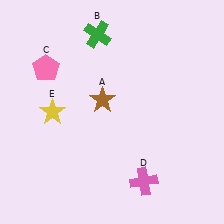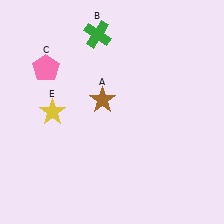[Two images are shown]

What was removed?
The pink cross (D) was removed in Image 2.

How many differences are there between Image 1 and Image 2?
There is 1 difference between the two images.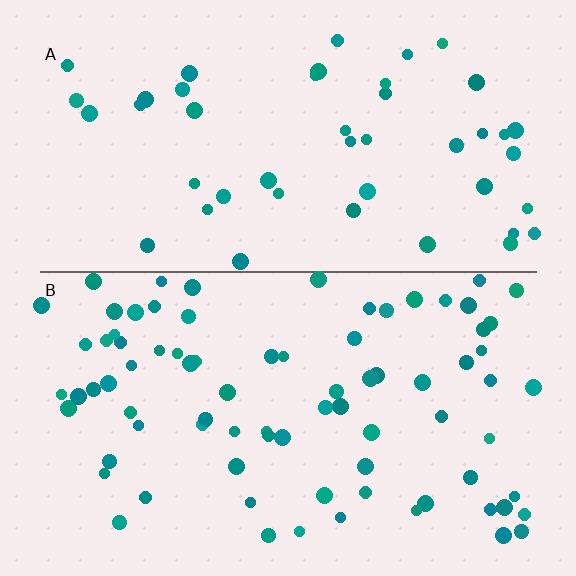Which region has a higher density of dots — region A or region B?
B (the bottom).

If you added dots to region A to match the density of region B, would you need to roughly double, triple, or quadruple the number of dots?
Approximately double.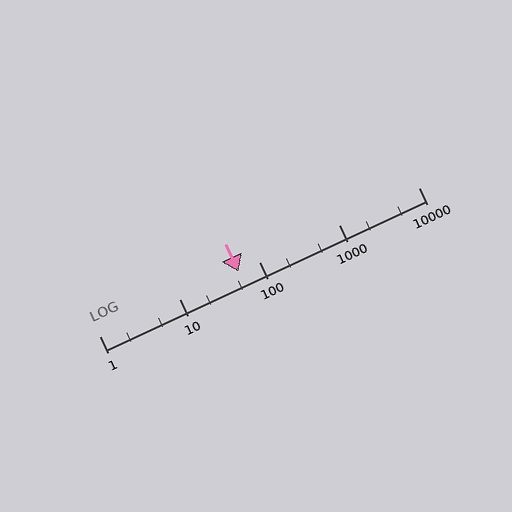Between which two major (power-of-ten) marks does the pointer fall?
The pointer is between 10 and 100.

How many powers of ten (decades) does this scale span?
The scale spans 4 decades, from 1 to 10000.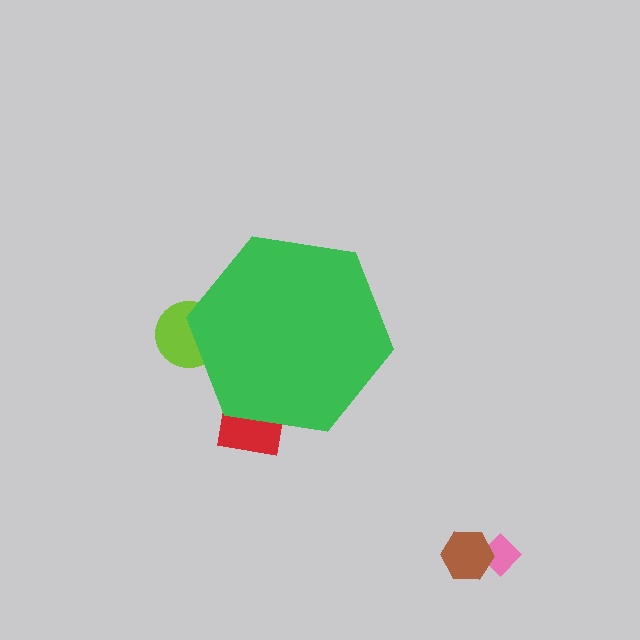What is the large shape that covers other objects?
A green hexagon.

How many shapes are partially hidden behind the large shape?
2 shapes are partially hidden.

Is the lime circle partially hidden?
Yes, the lime circle is partially hidden behind the green hexagon.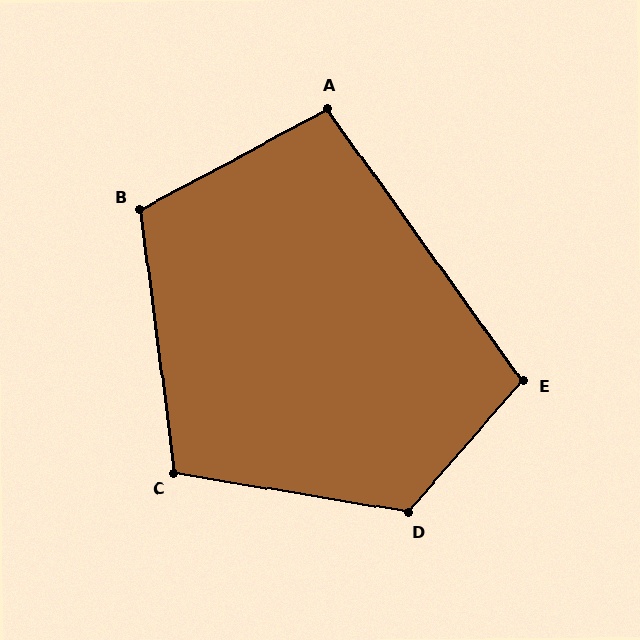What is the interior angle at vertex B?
Approximately 111 degrees (obtuse).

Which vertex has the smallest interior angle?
A, at approximately 97 degrees.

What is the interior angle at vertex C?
Approximately 107 degrees (obtuse).